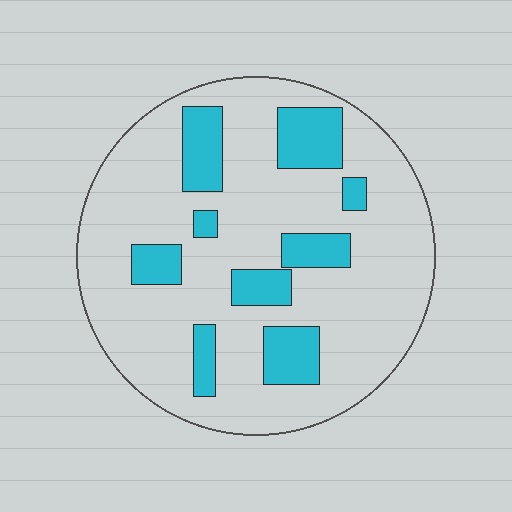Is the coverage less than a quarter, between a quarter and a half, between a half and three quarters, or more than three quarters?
Less than a quarter.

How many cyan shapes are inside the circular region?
9.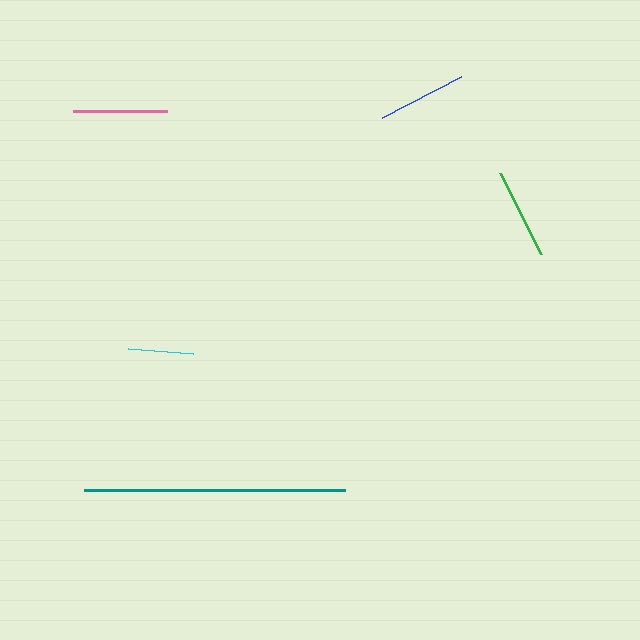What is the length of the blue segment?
The blue segment is approximately 89 pixels long.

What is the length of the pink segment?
The pink segment is approximately 94 pixels long.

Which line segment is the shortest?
The cyan line is the shortest at approximately 65 pixels.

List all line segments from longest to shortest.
From longest to shortest: teal, pink, green, blue, cyan.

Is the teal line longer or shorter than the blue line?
The teal line is longer than the blue line.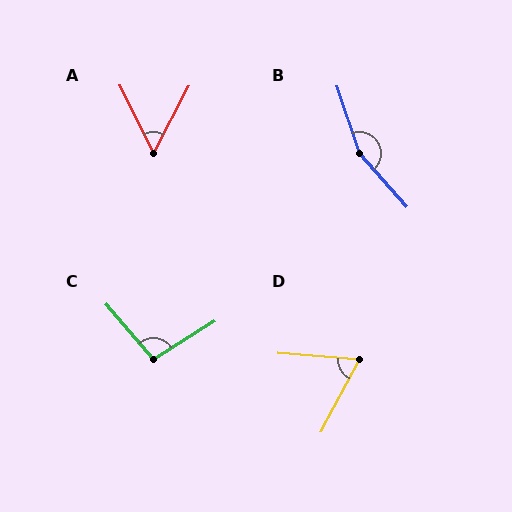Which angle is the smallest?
A, at approximately 54 degrees.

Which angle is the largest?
B, at approximately 157 degrees.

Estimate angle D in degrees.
Approximately 66 degrees.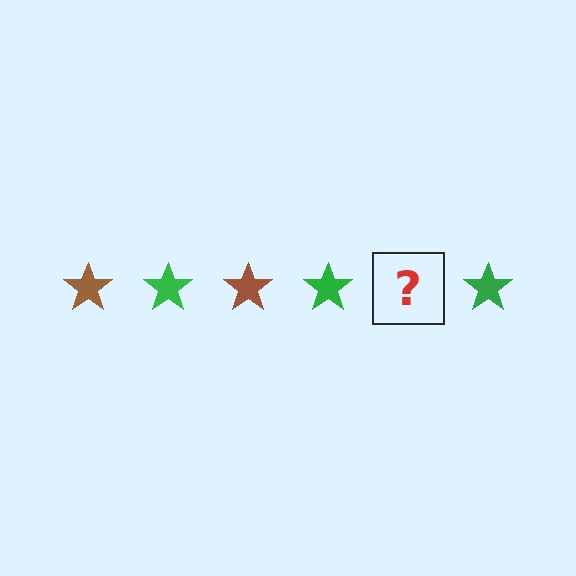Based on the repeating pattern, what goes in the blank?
The blank should be a brown star.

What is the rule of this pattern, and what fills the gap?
The rule is that the pattern cycles through brown, green stars. The gap should be filled with a brown star.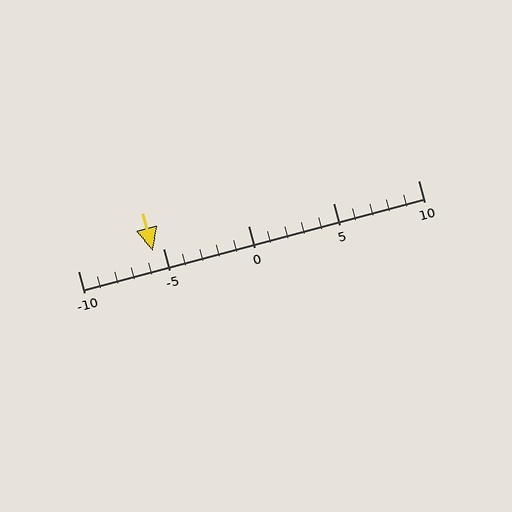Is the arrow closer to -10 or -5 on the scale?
The arrow is closer to -5.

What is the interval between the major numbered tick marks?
The major tick marks are spaced 5 units apart.